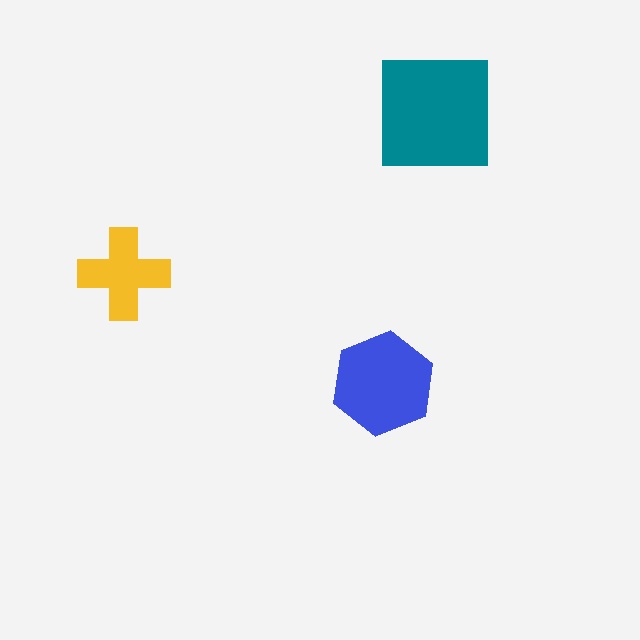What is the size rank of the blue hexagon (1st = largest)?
2nd.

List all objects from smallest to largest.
The yellow cross, the blue hexagon, the teal square.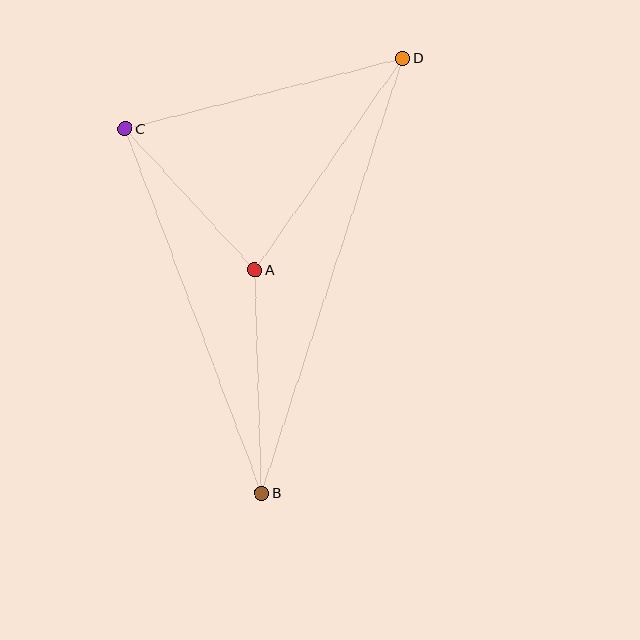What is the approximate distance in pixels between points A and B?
The distance between A and B is approximately 224 pixels.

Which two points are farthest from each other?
Points B and D are farthest from each other.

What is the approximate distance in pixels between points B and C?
The distance between B and C is approximately 389 pixels.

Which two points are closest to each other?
Points A and C are closest to each other.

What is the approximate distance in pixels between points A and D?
The distance between A and D is approximately 258 pixels.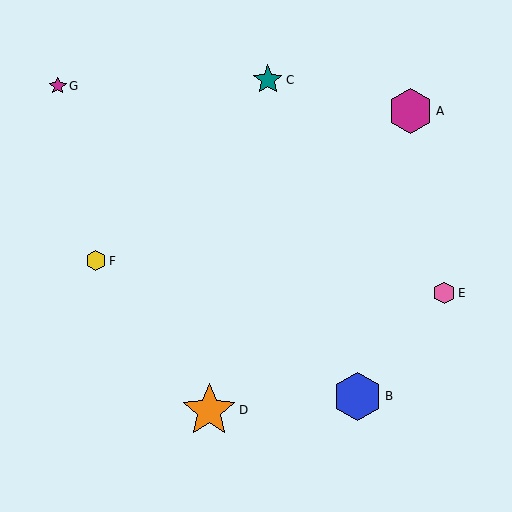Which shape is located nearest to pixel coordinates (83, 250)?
The yellow hexagon (labeled F) at (96, 261) is nearest to that location.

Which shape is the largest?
The orange star (labeled D) is the largest.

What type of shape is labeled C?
Shape C is a teal star.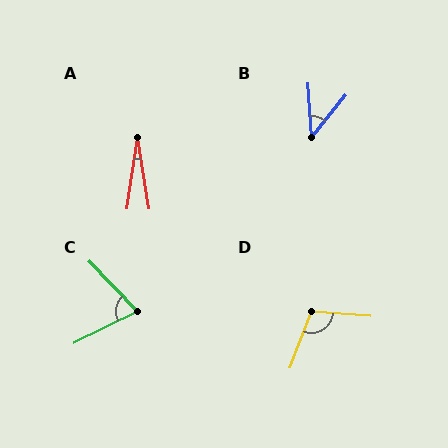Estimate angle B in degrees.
Approximately 43 degrees.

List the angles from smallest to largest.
A (18°), B (43°), C (73°), D (106°).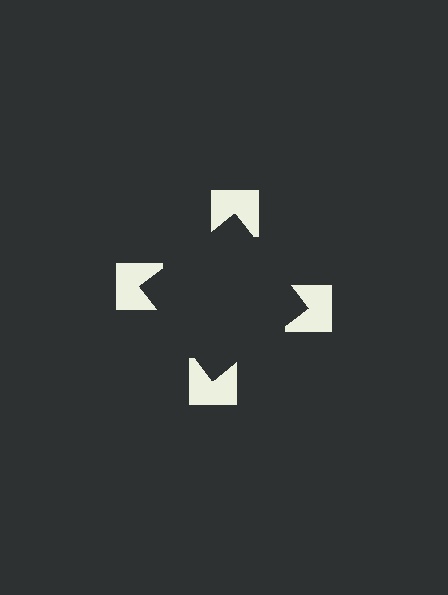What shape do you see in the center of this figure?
An illusory square — its edges are inferred from the aligned wedge cuts in the notched squares, not physically drawn.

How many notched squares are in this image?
There are 4 — one at each vertex of the illusory square.